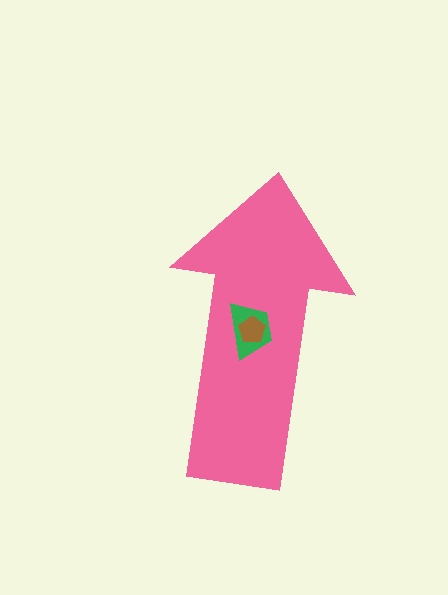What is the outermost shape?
The pink arrow.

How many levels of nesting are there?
3.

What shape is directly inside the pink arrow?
The green trapezoid.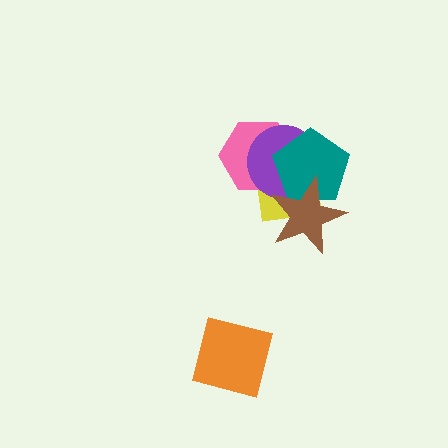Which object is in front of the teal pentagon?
The brown star is in front of the teal pentagon.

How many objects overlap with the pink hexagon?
3 objects overlap with the pink hexagon.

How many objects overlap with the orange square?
0 objects overlap with the orange square.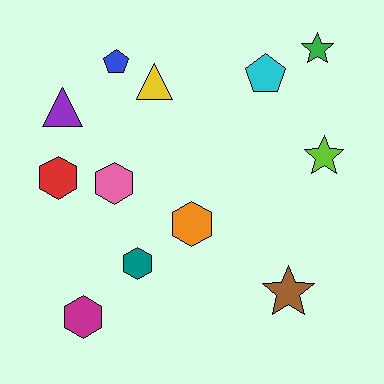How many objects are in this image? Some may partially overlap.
There are 12 objects.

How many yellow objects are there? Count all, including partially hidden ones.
There is 1 yellow object.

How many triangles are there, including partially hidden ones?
There are 2 triangles.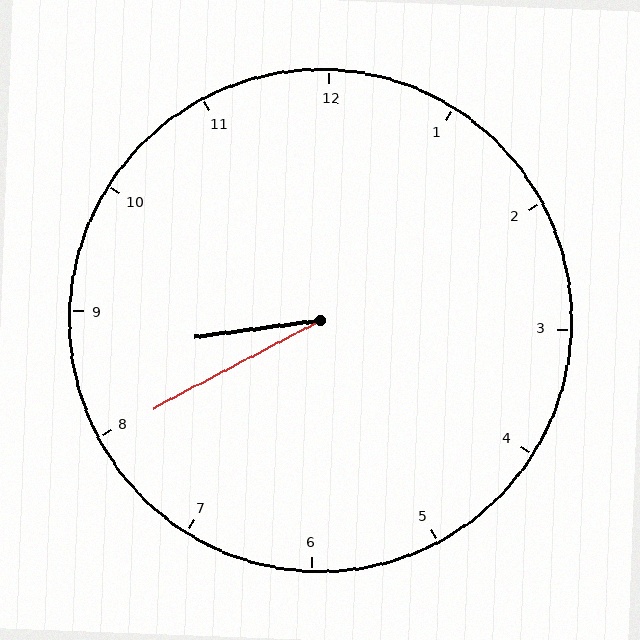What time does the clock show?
8:40.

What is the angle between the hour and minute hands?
Approximately 20 degrees.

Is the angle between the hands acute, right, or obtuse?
It is acute.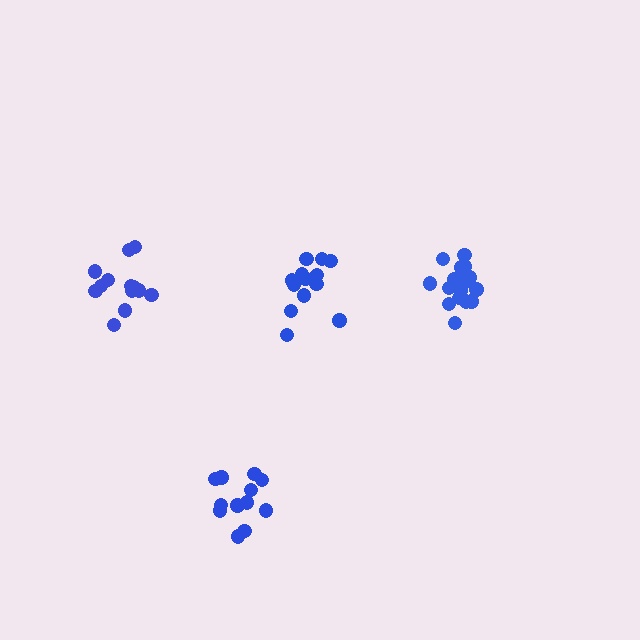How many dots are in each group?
Group 1: 17 dots, Group 2: 12 dots, Group 3: 13 dots, Group 4: 14 dots (56 total).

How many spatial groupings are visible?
There are 4 spatial groupings.